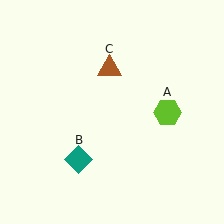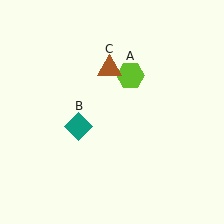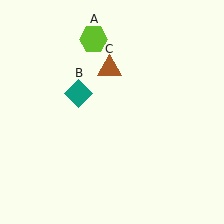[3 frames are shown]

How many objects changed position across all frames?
2 objects changed position: lime hexagon (object A), teal diamond (object B).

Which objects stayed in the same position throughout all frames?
Brown triangle (object C) remained stationary.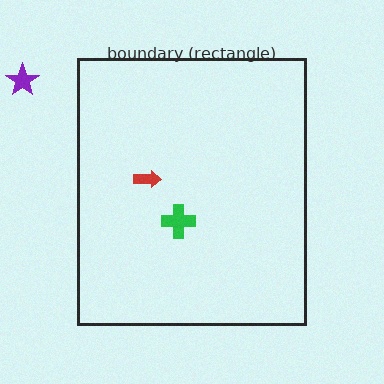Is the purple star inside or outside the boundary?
Outside.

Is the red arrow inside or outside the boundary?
Inside.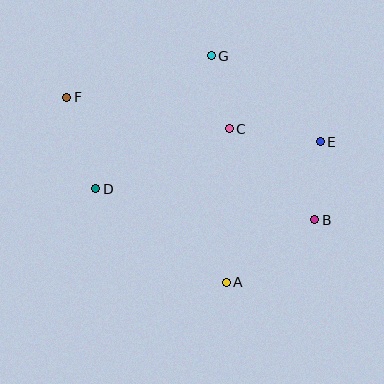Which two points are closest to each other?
Points C and G are closest to each other.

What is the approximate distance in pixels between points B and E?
The distance between B and E is approximately 78 pixels.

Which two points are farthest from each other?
Points B and F are farthest from each other.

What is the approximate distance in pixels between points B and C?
The distance between B and C is approximately 125 pixels.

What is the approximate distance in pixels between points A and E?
The distance between A and E is approximately 169 pixels.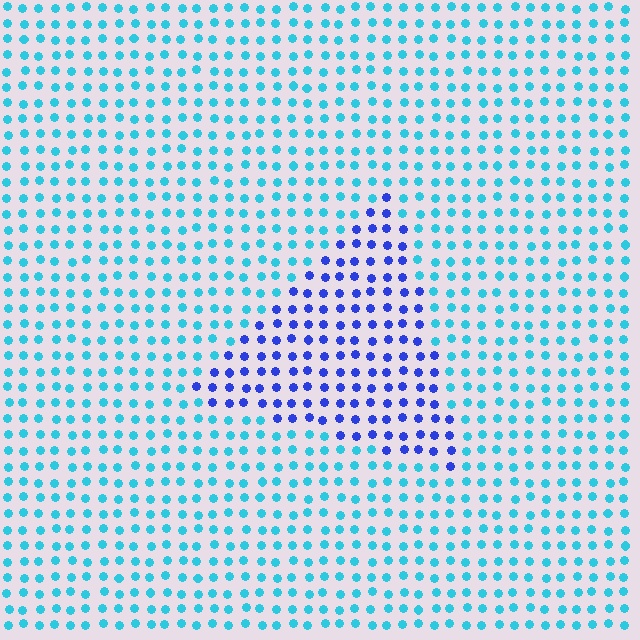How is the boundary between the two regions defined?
The boundary is defined purely by a slight shift in hue (about 47 degrees). Spacing, size, and orientation are identical on both sides.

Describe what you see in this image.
The image is filled with small cyan elements in a uniform arrangement. A triangle-shaped region is visible where the elements are tinted to a slightly different hue, forming a subtle color boundary.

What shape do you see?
I see a triangle.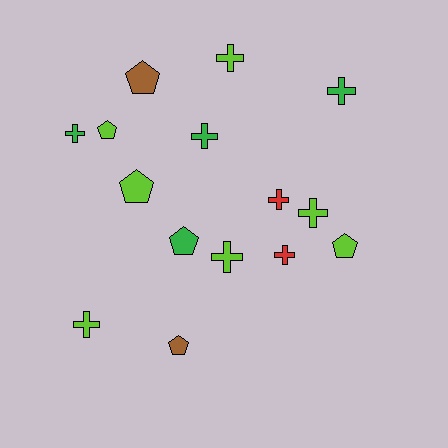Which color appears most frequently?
Lime, with 7 objects.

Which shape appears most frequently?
Cross, with 9 objects.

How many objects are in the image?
There are 15 objects.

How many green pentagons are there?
There is 1 green pentagon.